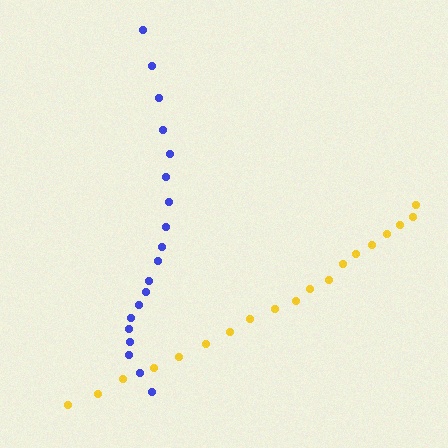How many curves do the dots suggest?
There are 2 distinct paths.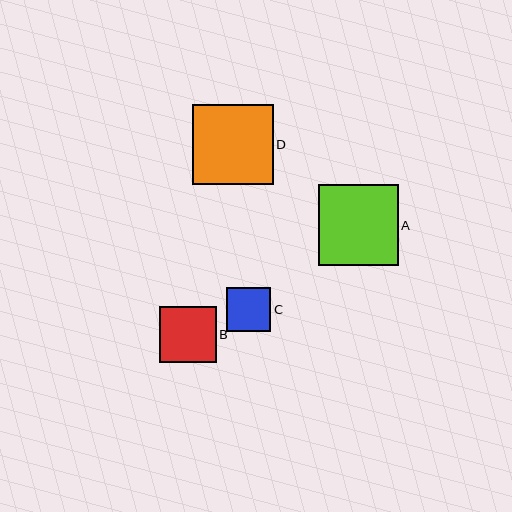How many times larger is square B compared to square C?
Square B is approximately 1.3 times the size of square C.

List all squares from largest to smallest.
From largest to smallest: D, A, B, C.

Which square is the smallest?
Square C is the smallest with a size of approximately 44 pixels.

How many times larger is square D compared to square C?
Square D is approximately 1.8 times the size of square C.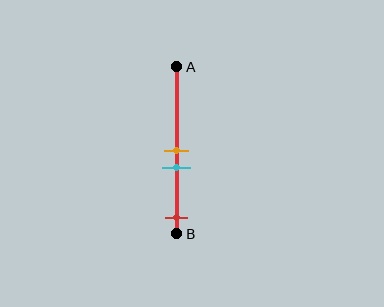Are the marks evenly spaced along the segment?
No, the marks are not evenly spaced.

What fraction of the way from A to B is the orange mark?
The orange mark is approximately 50% (0.5) of the way from A to B.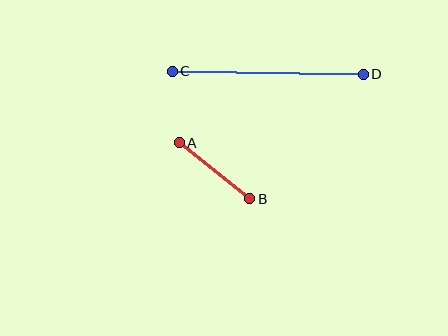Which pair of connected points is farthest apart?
Points C and D are farthest apart.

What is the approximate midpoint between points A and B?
The midpoint is at approximately (215, 171) pixels.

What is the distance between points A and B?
The distance is approximately 90 pixels.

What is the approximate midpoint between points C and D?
The midpoint is at approximately (268, 73) pixels.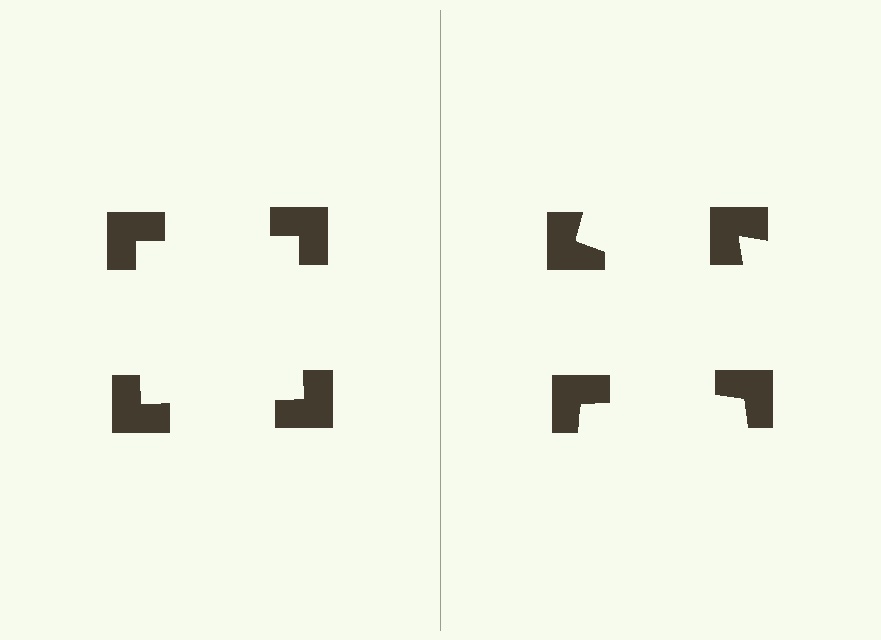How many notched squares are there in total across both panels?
8 — 4 on each side.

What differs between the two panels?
The notched squares are positioned identically on both sides; only the wedge orientations differ. On the left they align to a square; on the right they are misaligned.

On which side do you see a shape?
An illusory square appears on the left side. On the right side the wedge cuts are rotated, so no coherent shape forms.